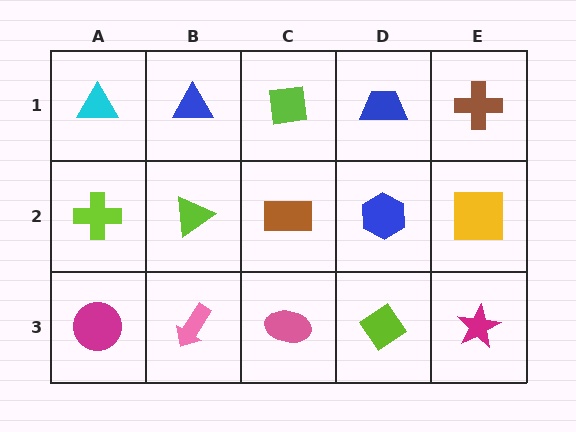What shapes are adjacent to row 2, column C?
A lime square (row 1, column C), a pink ellipse (row 3, column C), a lime triangle (row 2, column B), a blue hexagon (row 2, column D).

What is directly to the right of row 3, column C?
A lime diamond.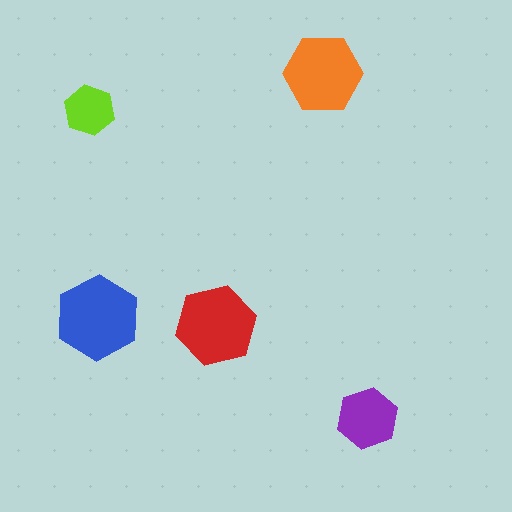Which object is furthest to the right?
The purple hexagon is rightmost.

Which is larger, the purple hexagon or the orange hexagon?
The orange one.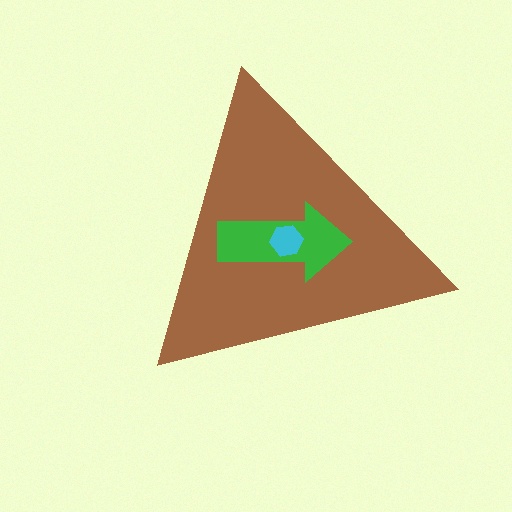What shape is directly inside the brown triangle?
The green arrow.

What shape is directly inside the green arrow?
The cyan hexagon.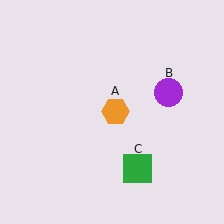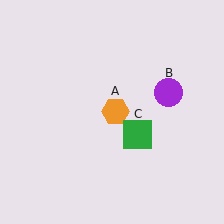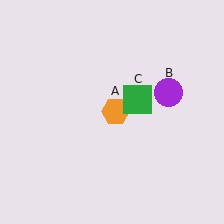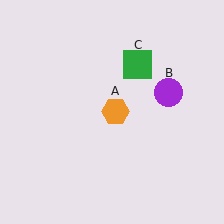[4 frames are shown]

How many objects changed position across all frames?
1 object changed position: green square (object C).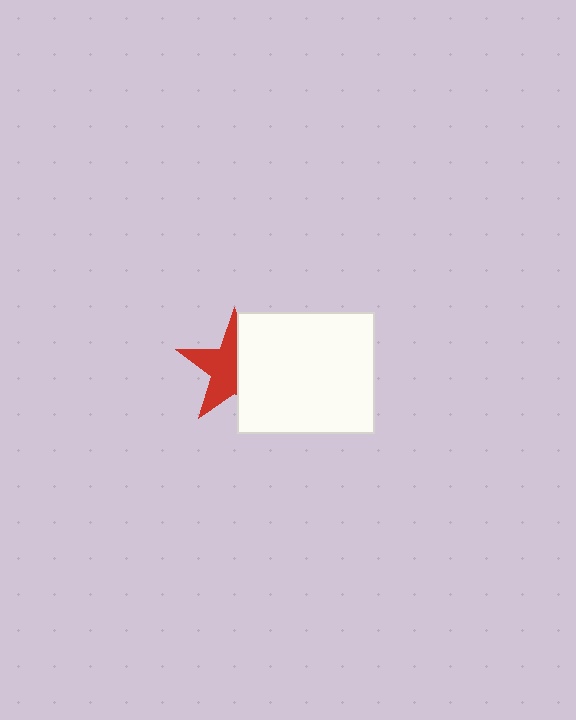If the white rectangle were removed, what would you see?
You would see the complete red star.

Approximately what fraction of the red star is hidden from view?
Roughly 45% of the red star is hidden behind the white rectangle.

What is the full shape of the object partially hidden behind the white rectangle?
The partially hidden object is a red star.